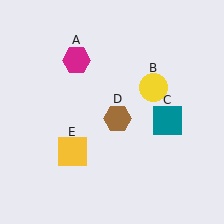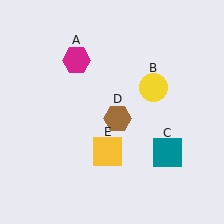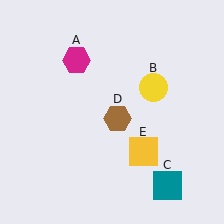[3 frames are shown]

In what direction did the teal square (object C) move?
The teal square (object C) moved down.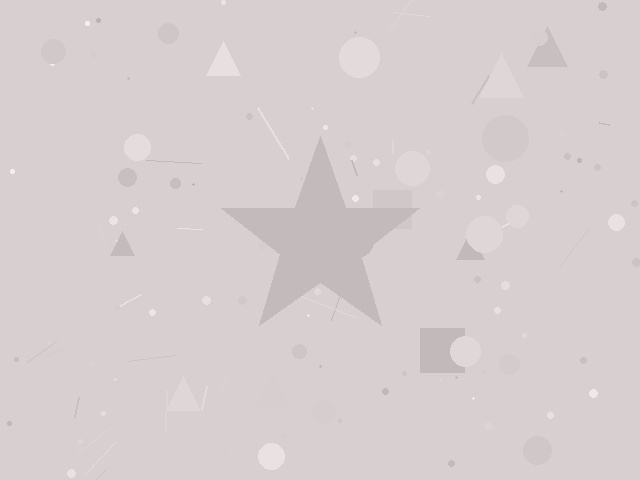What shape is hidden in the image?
A star is hidden in the image.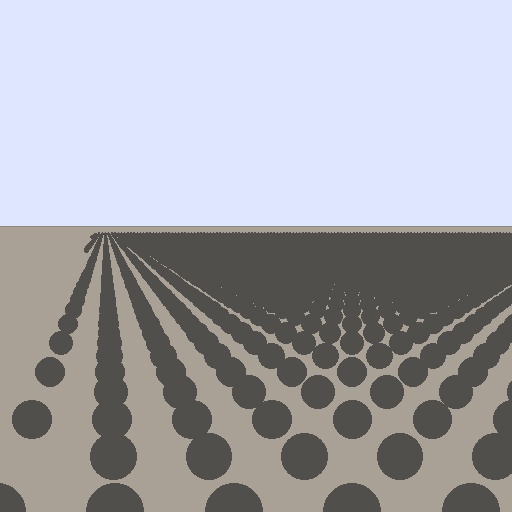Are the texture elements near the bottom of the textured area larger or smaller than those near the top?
Larger. Near the bottom, elements are closer to the viewer and appear at a bigger on-screen size.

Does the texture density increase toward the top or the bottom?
Density increases toward the top.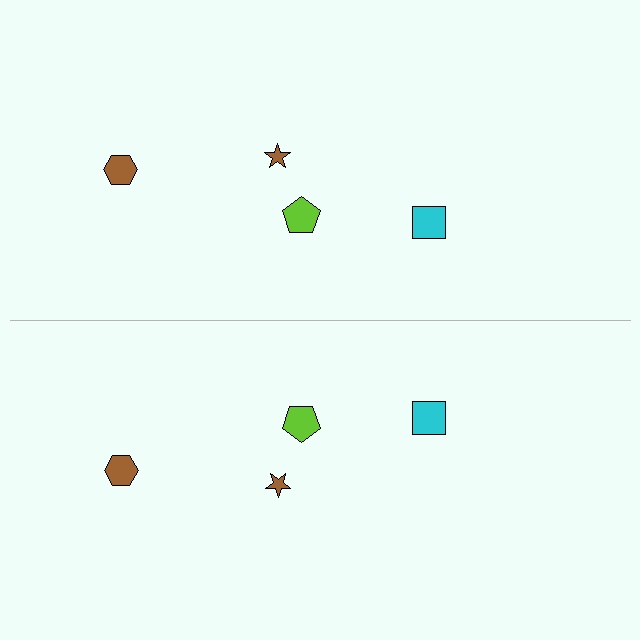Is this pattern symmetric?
Yes, this pattern has bilateral (reflection) symmetry.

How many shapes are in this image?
There are 8 shapes in this image.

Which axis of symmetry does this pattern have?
The pattern has a horizontal axis of symmetry running through the center of the image.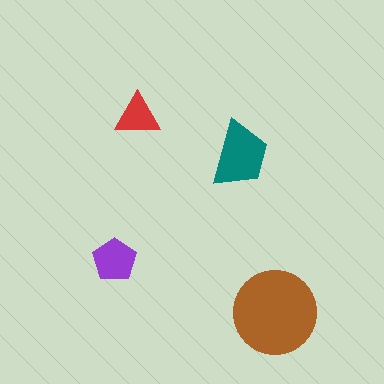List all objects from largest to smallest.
The brown circle, the teal trapezoid, the purple pentagon, the red triangle.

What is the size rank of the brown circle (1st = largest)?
1st.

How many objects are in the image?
There are 4 objects in the image.